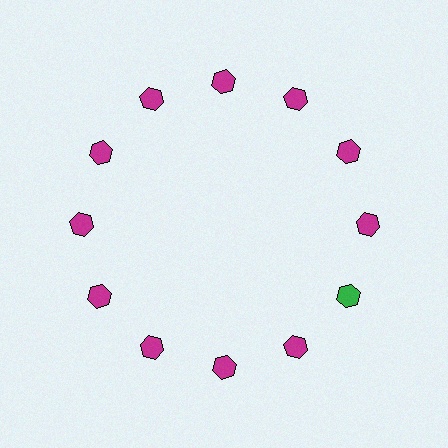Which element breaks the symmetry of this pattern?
The green hexagon at roughly the 4 o'clock position breaks the symmetry. All other shapes are magenta hexagons.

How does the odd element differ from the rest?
It has a different color: green instead of magenta.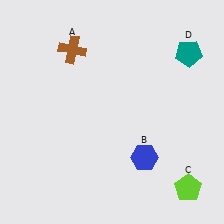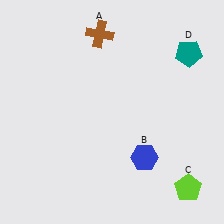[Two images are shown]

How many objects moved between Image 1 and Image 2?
1 object moved between the two images.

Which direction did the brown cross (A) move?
The brown cross (A) moved right.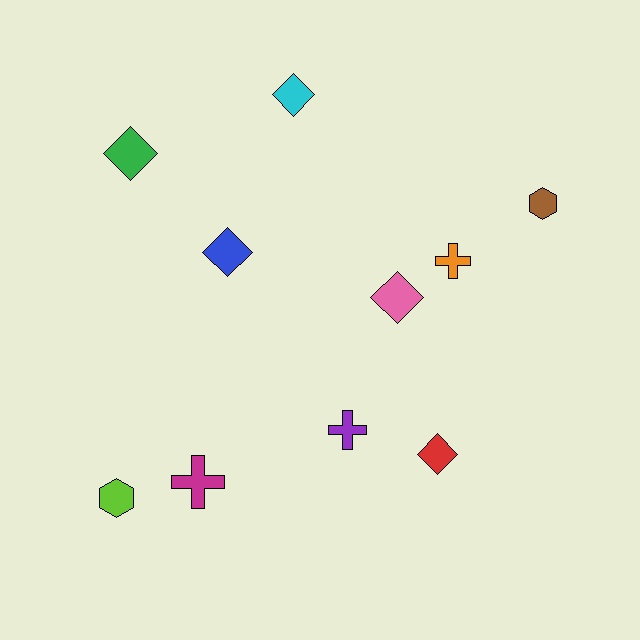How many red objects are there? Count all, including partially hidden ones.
There is 1 red object.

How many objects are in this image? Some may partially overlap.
There are 10 objects.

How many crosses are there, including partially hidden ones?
There are 3 crosses.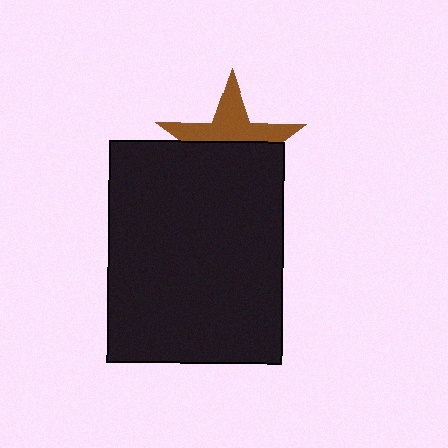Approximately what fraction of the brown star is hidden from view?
Roughly 54% of the brown star is hidden behind the black rectangle.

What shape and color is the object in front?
The object in front is a black rectangle.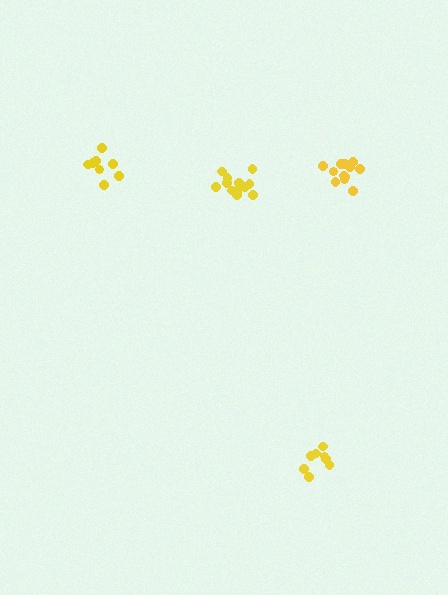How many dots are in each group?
Group 1: 13 dots, Group 2: 8 dots, Group 3: 8 dots, Group 4: 12 dots (41 total).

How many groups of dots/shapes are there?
There are 4 groups.